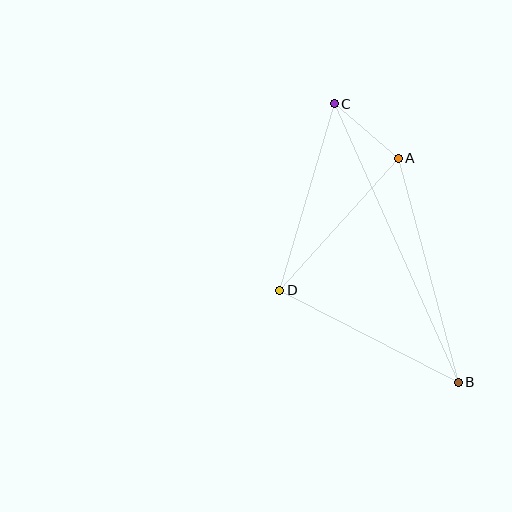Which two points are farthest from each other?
Points B and C are farthest from each other.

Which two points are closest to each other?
Points A and C are closest to each other.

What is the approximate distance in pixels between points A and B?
The distance between A and B is approximately 232 pixels.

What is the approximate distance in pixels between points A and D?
The distance between A and D is approximately 177 pixels.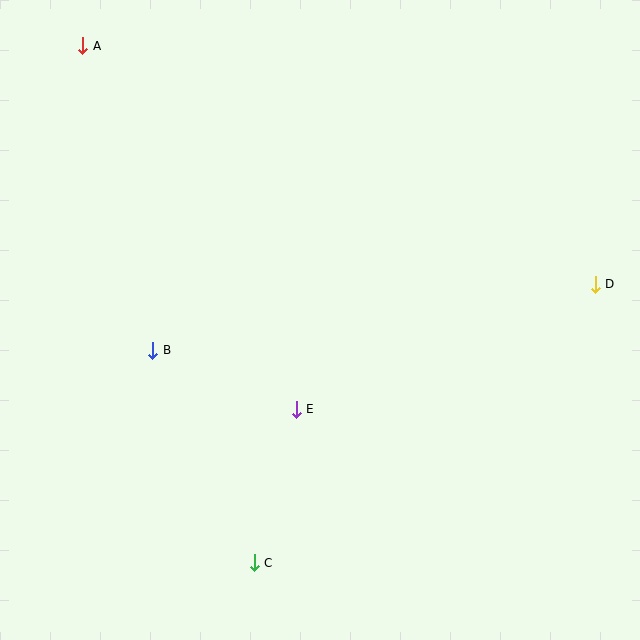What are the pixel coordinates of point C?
Point C is at (254, 563).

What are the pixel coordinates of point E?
Point E is at (296, 409).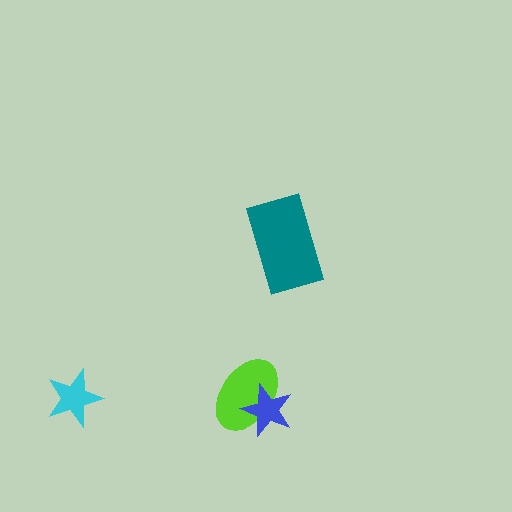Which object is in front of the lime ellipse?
The blue star is in front of the lime ellipse.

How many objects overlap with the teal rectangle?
0 objects overlap with the teal rectangle.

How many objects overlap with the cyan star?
0 objects overlap with the cyan star.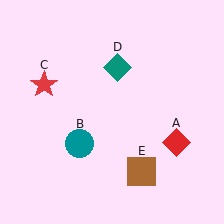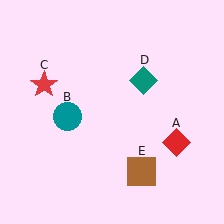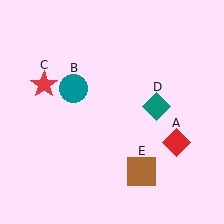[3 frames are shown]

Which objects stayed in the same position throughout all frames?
Red diamond (object A) and red star (object C) and brown square (object E) remained stationary.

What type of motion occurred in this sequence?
The teal circle (object B), teal diamond (object D) rotated clockwise around the center of the scene.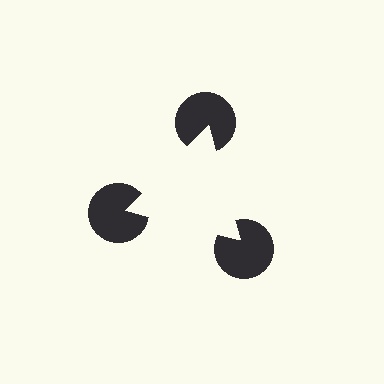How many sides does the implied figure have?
3 sides.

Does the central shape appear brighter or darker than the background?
It typically appears slightly brighter than the background, even though no actual brightness change is drawn.